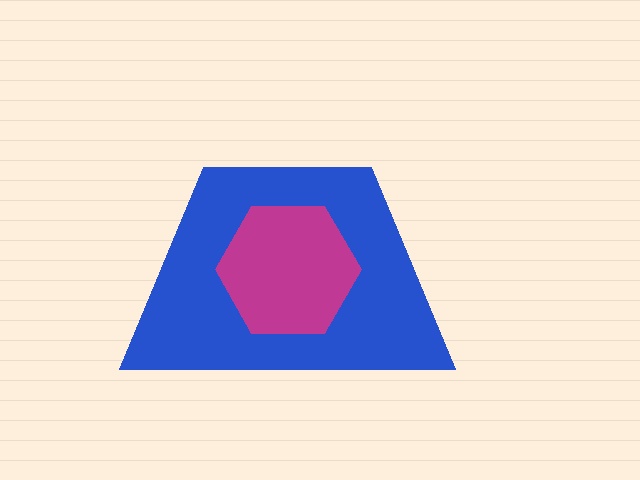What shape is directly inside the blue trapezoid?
The magenta hexagon.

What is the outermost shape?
The blue trapezoid.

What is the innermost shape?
The magenta hexagon.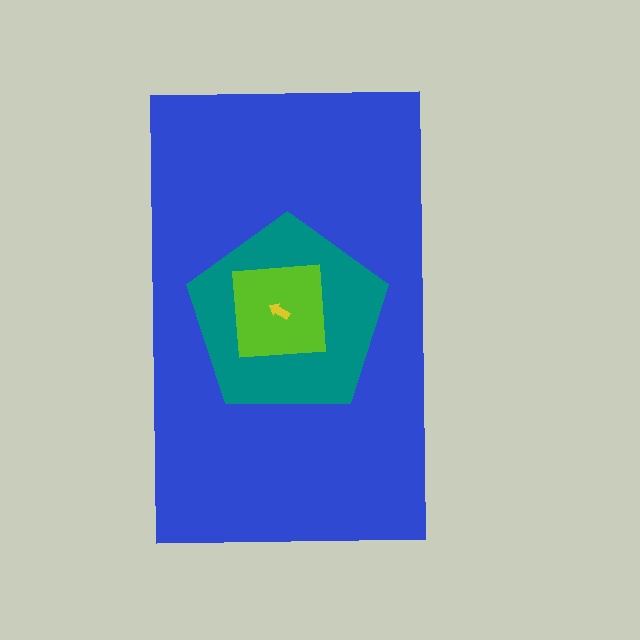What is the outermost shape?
The blue rectangle.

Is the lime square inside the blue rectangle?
Yes.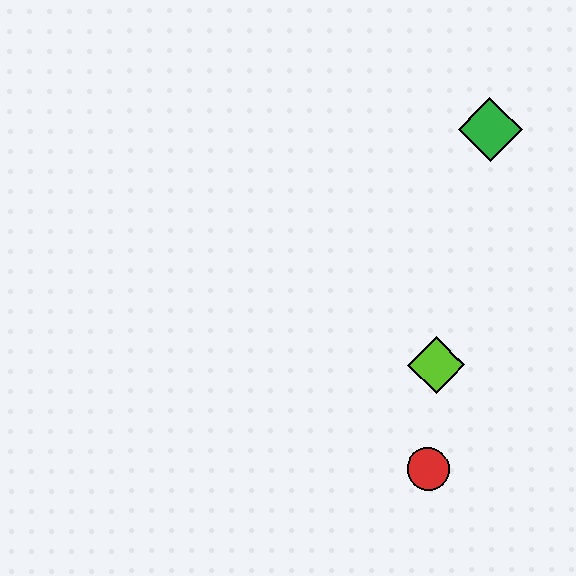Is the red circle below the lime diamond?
Yes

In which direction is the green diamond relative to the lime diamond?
The green diamond is above the lime diamond.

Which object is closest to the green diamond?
The lime diamond is closest to the green diamond.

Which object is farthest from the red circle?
The green diamond is farthest from the red circle.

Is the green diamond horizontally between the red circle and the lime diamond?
No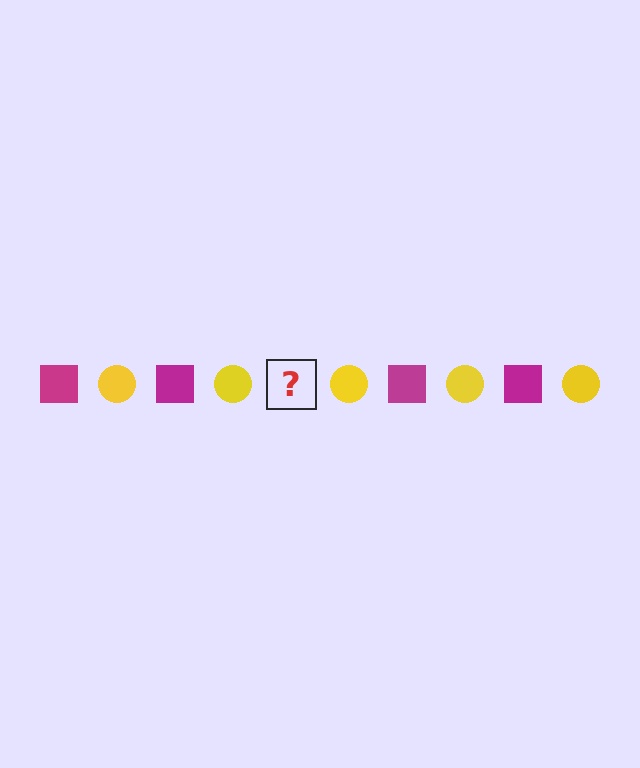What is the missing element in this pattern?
The missing element is a magenta square.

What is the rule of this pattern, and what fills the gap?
The rule is that the pattern alternates between magenta square and yellow circle. The gap should be filled with a magenta square.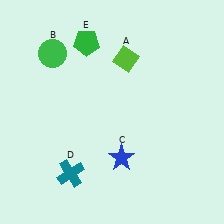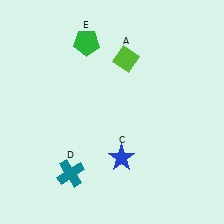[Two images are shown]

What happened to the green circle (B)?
The green circle (B) was removed in Image 2. It was in the top-left area of Image 1.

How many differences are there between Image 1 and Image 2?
There is 1 difference between the two images.